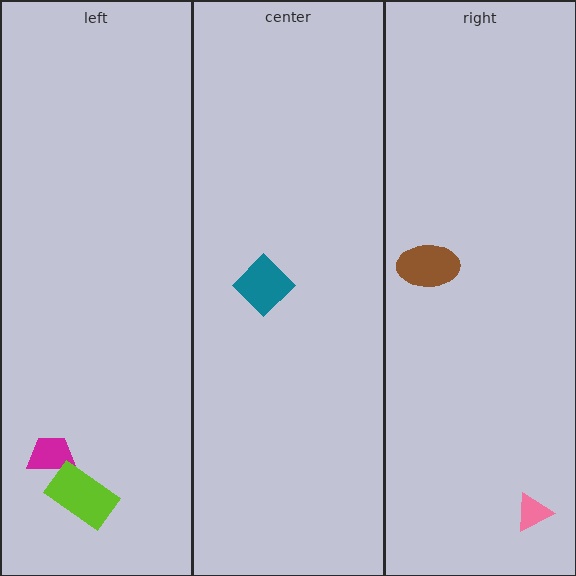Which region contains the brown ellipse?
The right region.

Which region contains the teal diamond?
The center region.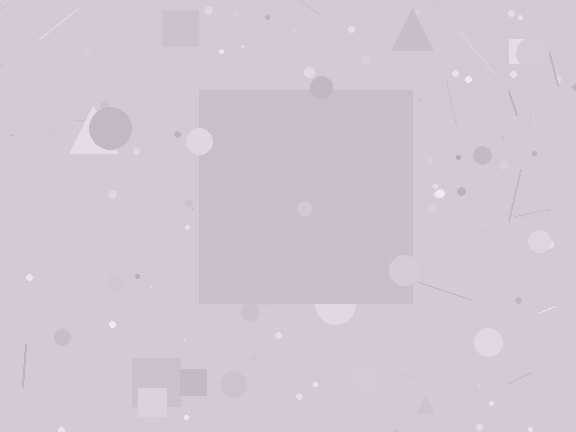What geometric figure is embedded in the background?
A square is embedded in the background.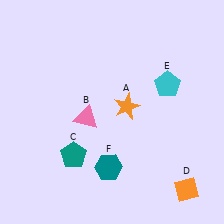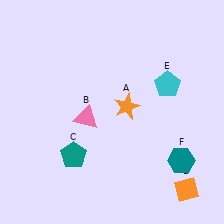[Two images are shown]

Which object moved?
The teal hexagon (F) moved right.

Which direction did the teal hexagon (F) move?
The teal hexagon (F) moved right.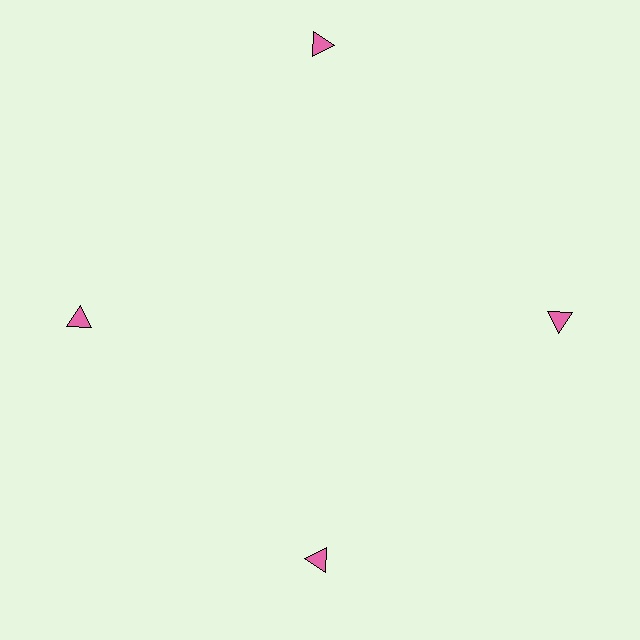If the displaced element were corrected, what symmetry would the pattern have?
It would have 4-fold rotational symmetry — the pattern would map onto itself every 90 degrees.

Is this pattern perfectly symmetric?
No. The 4 pink triangles are arranged in a ring, but one element near the 12 o'clock position is pushed outward from the center, breaking the 4-fold rotational symmetry.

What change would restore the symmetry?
The symmetry would be restored by moving it inward, back onto the ring so that all 4 triangles sit at equal angles and equal distance from the center.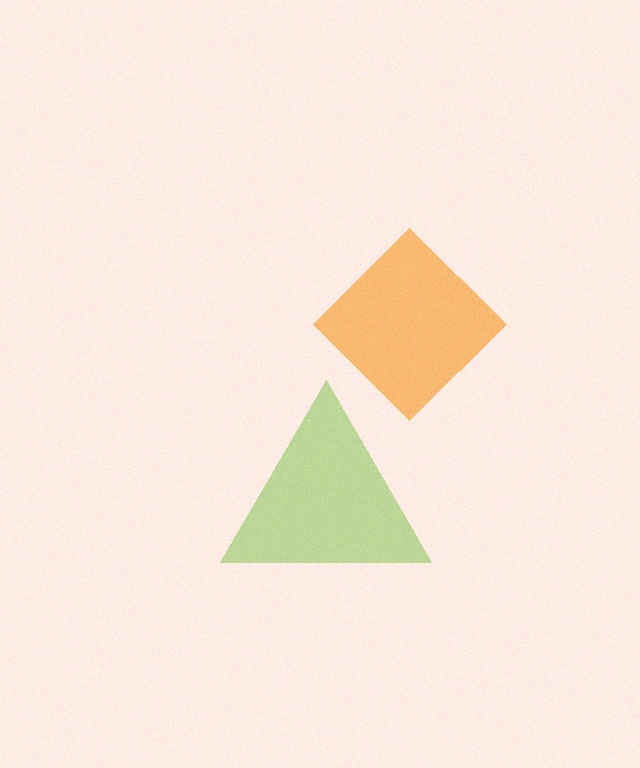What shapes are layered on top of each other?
The layered shapes are: an orange diamond, a lime triangle.